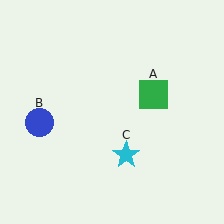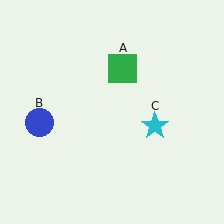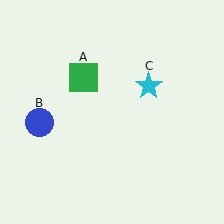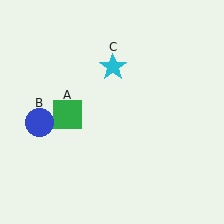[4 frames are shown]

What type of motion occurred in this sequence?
The green square (object A), cyan star (object C) rotated counterclockwise around the center of the scene.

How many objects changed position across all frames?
2 objects changed position: green square (object A), cyan star (object C).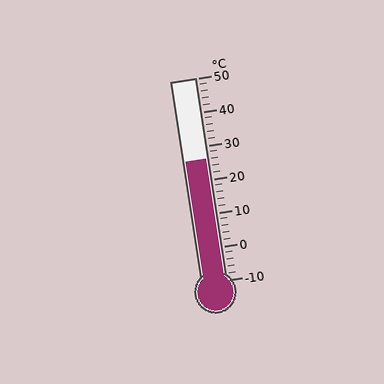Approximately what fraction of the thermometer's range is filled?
The thermometer is filled to approximately 60% of its range.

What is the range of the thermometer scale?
The thermometer scale ranges from -10°C to 50°C.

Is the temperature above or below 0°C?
The temperature is above 0°C.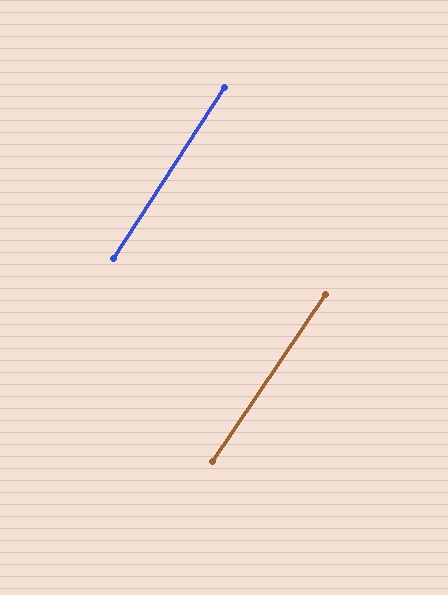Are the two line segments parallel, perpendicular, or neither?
Parallel — their directions differ by only 0.8°.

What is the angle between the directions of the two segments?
Approximately 1 degree.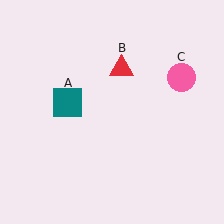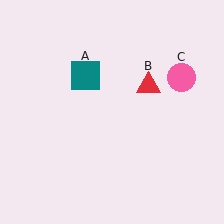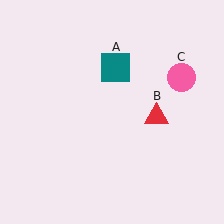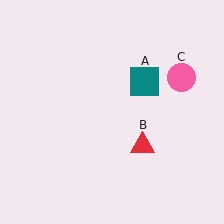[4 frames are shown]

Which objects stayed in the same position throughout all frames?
Pink circle (object C) remained stationary.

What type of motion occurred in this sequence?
The teal square (object A), red triangle (object B) rotated clockwise around the center of the scene.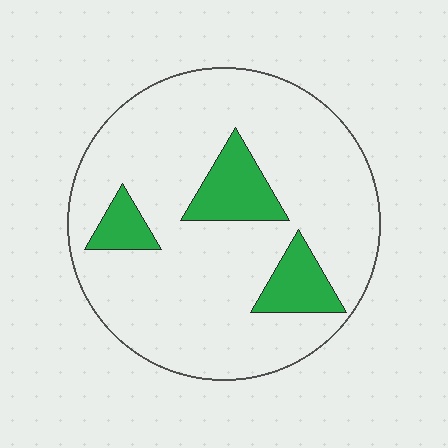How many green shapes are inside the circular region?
3.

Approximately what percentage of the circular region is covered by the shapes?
Approximately 15%.